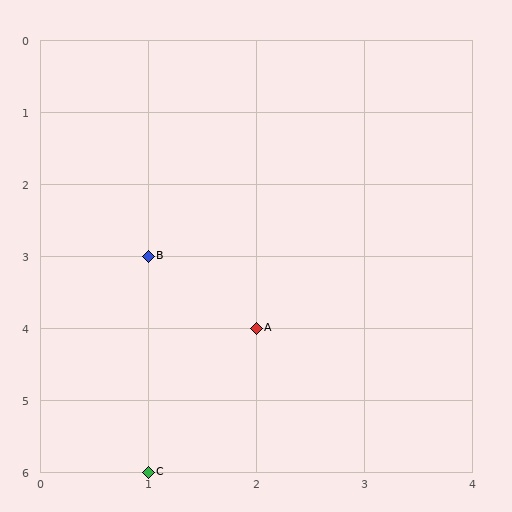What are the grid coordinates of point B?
Point B is at grid coordinates (1, 3).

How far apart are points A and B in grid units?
Points A and B are 1 column and 1 row apart (about 1.4 grid units diagonally).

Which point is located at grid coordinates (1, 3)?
Point B is at (1, 3).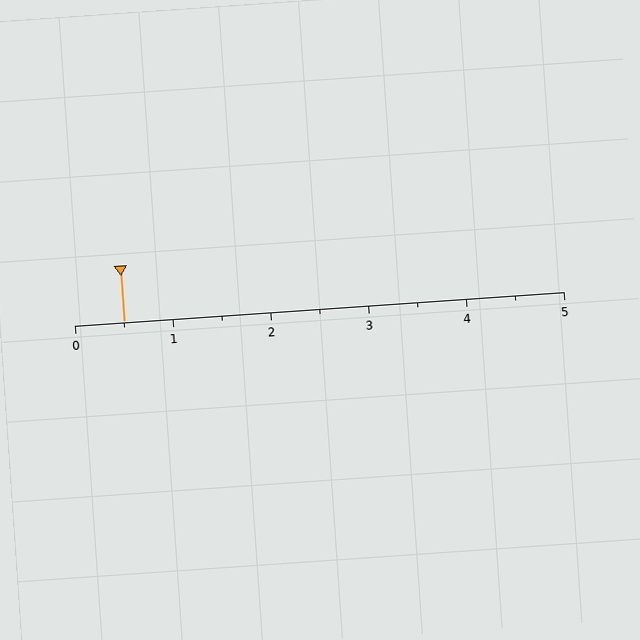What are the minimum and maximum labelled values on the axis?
The axis runs from 0 to 5.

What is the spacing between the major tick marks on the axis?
The major ticks are spaced 1 apart.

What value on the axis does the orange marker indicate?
The marker indicates approximately 0.5.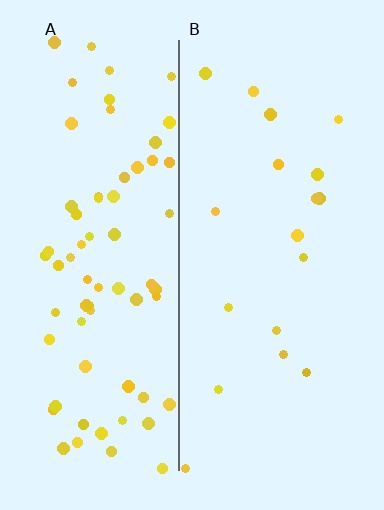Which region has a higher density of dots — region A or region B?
A (the left).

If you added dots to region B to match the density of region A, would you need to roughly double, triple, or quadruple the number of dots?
Approximately quadruple.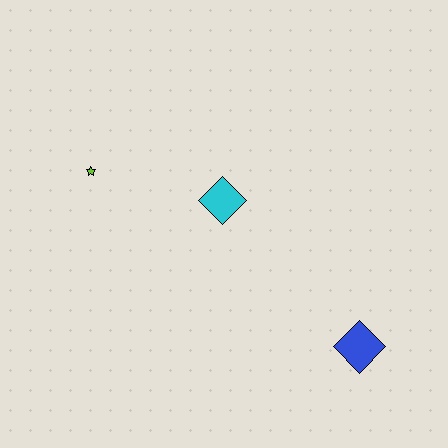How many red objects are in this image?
There are no red objects.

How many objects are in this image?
There are 3 objects.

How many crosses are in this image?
There are no crosses.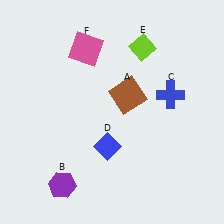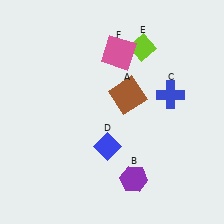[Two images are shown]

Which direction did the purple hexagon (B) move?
The purple hexagon (B) moved right.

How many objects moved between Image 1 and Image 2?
2 objects moved between the two images.